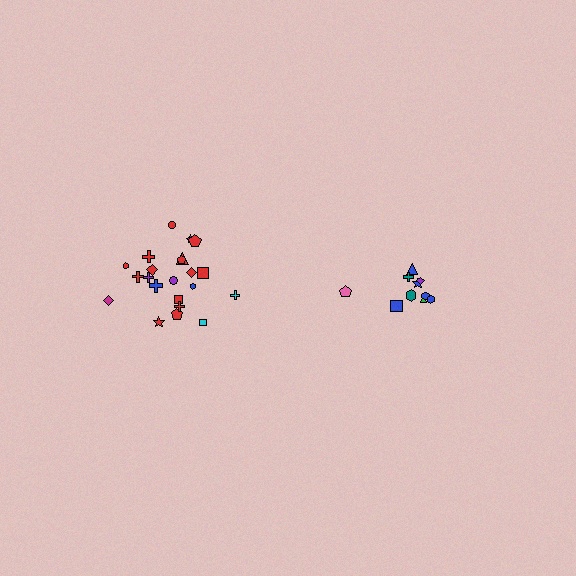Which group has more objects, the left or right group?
The left group.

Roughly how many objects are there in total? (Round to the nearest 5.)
Roughly 30 objects in total.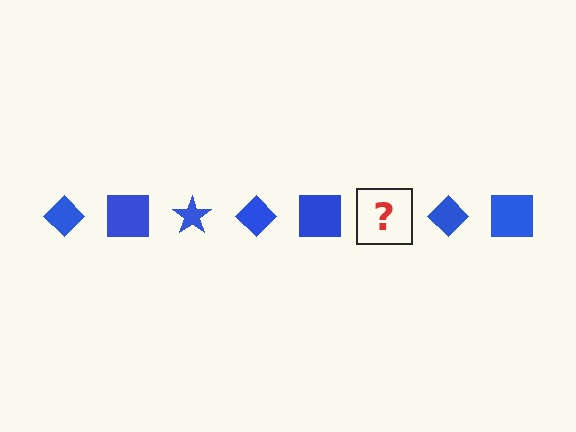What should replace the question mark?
The question mark should be replaced with a blue star.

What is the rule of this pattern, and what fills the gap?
The rule is that the pattern cycles through diamond, square, star shapes in blue. The gap should be filled with a blue star.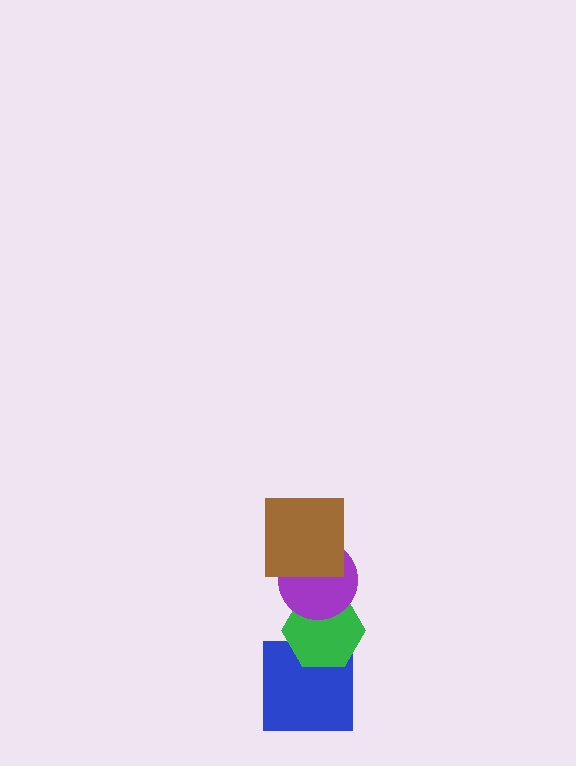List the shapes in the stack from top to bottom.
From top to bottom: the brown square, the purple circle, the green hexagon, the blue square.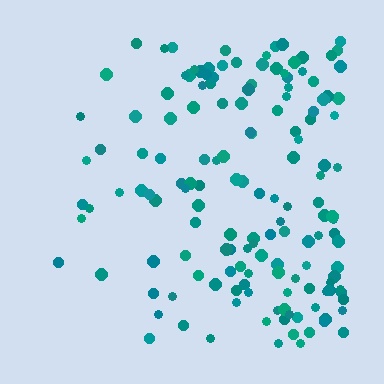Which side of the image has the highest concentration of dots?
The right.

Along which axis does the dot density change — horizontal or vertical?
Horizontal.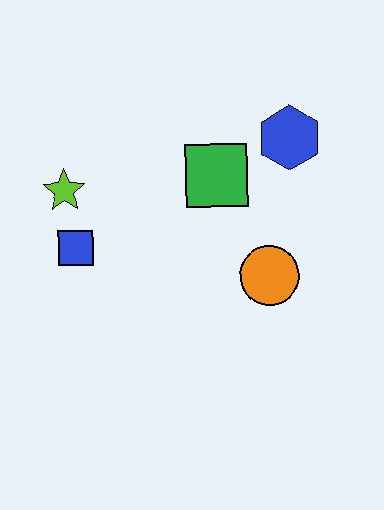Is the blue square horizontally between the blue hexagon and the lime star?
Yes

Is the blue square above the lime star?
No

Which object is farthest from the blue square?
The blue hexagon is farthest from the blue square.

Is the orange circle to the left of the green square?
No